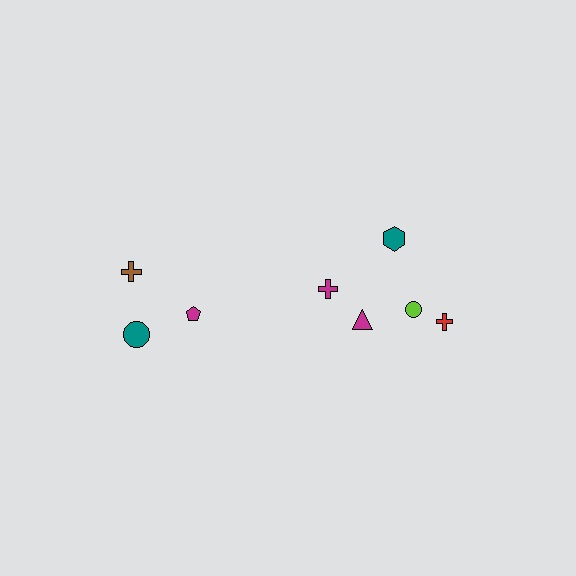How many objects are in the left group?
There are 3 objects.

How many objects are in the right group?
There are 5 objects.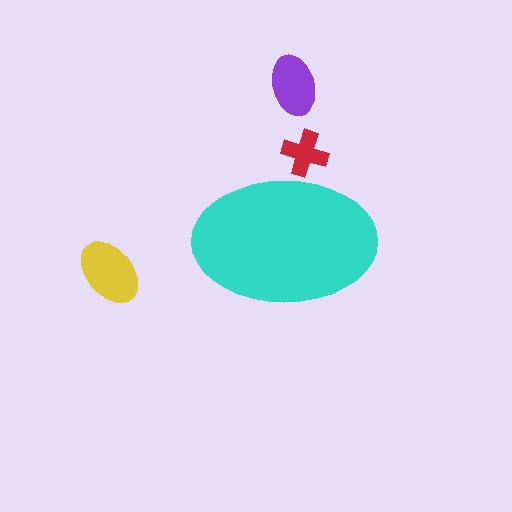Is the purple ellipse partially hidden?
No, the purple ellipse is fully visible.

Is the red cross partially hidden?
Yes, the red cross is partially hidden behind the cyan ellipse.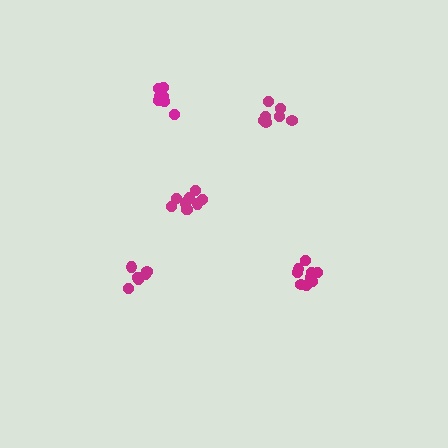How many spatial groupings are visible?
There are 5 spatial groupings.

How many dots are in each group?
Group 1: 6 dots, Group 2: 10 dots, Group 3: 8 dots, Group 4: 7 dots, Group 5: 9 dots (40 total).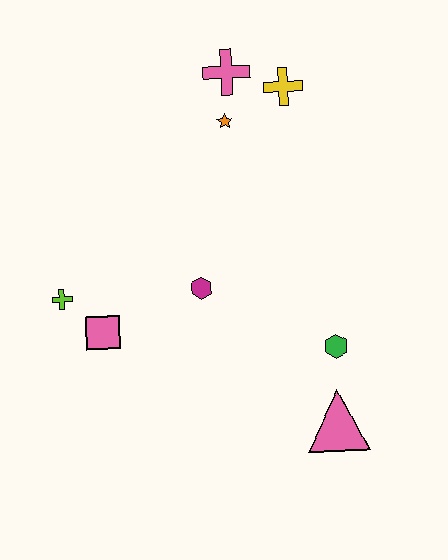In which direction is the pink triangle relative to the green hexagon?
The pink triangle is below the green hexagon.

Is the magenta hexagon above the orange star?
No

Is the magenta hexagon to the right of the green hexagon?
No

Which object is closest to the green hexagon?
The pink triangle is closest to the green hexagon.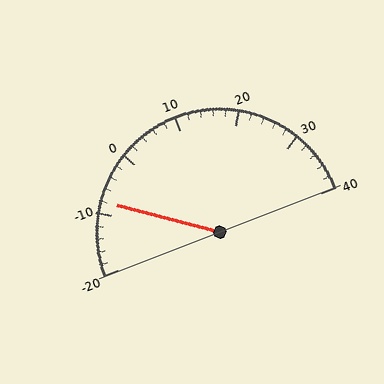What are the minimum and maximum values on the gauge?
The gauge ranges from -20 to 40.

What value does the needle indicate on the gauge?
The needle indicates approximately -8.